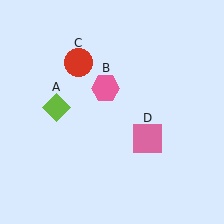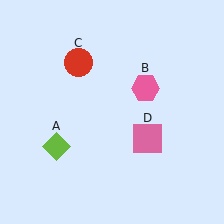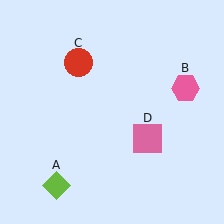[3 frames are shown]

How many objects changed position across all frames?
2 objects changed position: lime diamond (object A), pink hexagon (object B).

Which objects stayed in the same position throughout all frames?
Red circle (object C) and pink square (object D) remained stationary.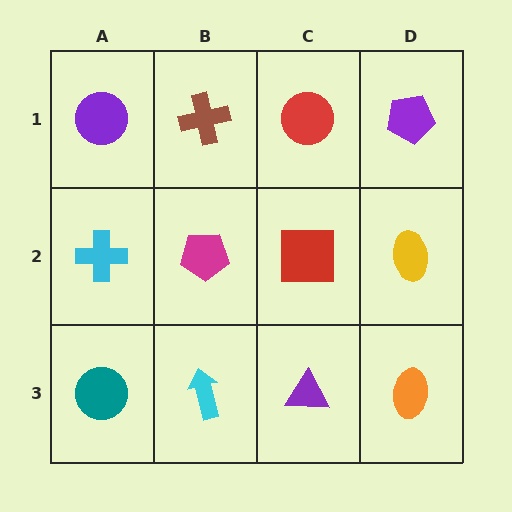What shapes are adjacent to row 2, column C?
A red circle (row 1, column C), a purple triangle (row 3, column C), a magenta pentagon (row 2, column B), a yellow ellipse (row 2, column D).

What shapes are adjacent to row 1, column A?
A cyan cross (row 2, column A), a brown cross (row 1, column B).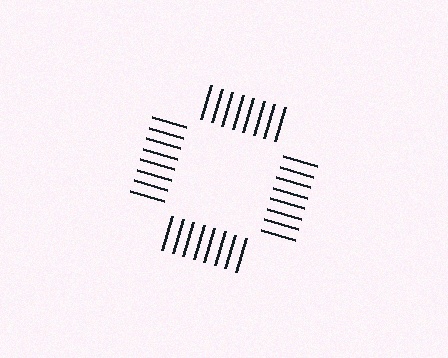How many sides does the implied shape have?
4 sides — the line-ends trace a square.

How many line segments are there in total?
32 — 8 along each of the 4 edges.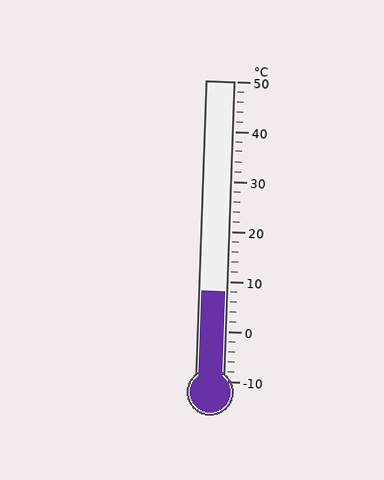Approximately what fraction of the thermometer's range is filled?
The thermometer is filled to approximately 30% of its range.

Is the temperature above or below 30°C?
The temperature is below 30°C.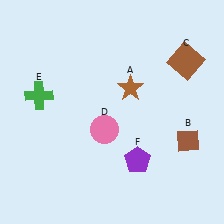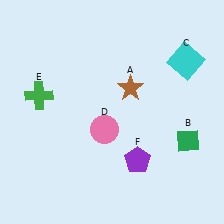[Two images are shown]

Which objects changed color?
B changed from brown to green. C changed from brown to cyan.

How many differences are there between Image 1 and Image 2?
There are 2 differences between the two images.